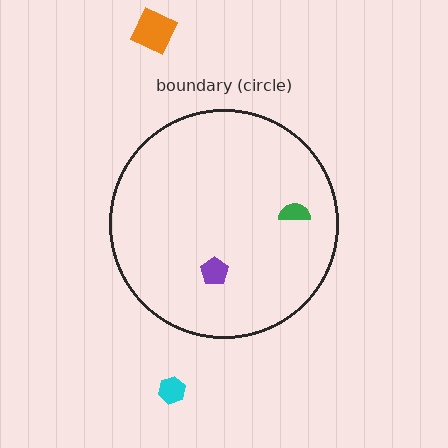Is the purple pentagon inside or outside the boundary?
Inside.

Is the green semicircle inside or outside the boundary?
Inside.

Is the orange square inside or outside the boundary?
Outside.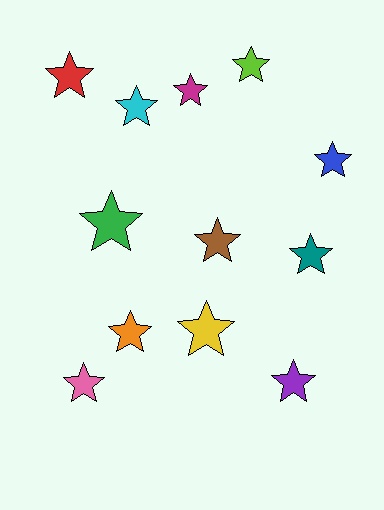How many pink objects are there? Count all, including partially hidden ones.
There is 1 pink object.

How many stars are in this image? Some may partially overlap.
There are 12 stars.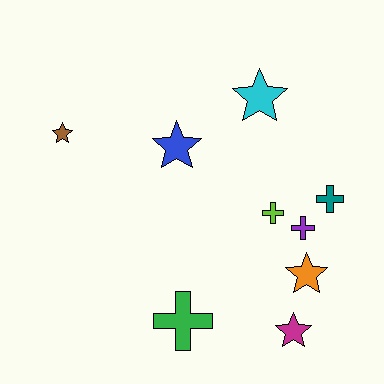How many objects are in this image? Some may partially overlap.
There are 9 objects.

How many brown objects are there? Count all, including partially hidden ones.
There is 1 brown object.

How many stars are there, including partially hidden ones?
There are 5 stars.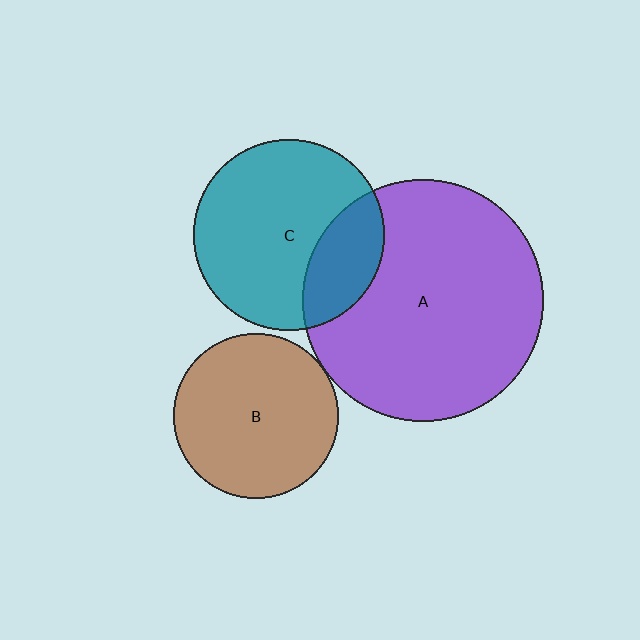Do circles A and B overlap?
Yes.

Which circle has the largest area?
Circle A (purple).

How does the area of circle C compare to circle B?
Approximately 1.3 times.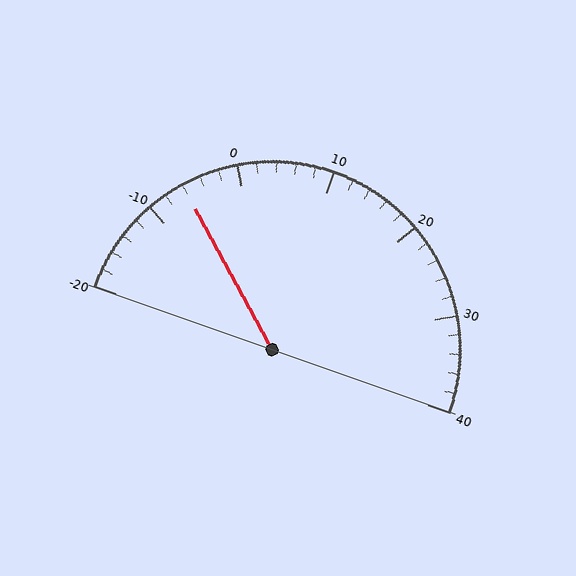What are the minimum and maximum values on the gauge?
The gauge ranges from -20 to 40.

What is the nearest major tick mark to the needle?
The nearest major tick mark is -10.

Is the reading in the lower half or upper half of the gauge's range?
The reading is in the lower half of the range (-20 to 40).